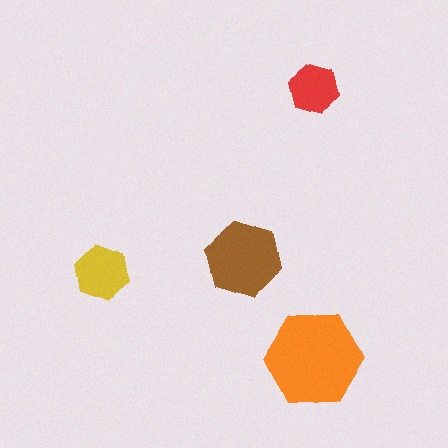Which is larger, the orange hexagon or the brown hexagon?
The orange one.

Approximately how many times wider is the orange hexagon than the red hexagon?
About 2 times wider.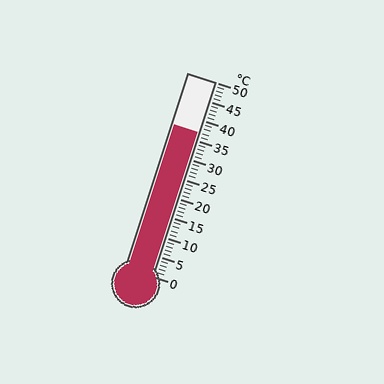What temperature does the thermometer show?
The thermometer shows approximately 37°C.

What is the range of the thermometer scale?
The thermometer scale ranges from 0°C to 50°C.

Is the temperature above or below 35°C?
The temperature is above 35°C.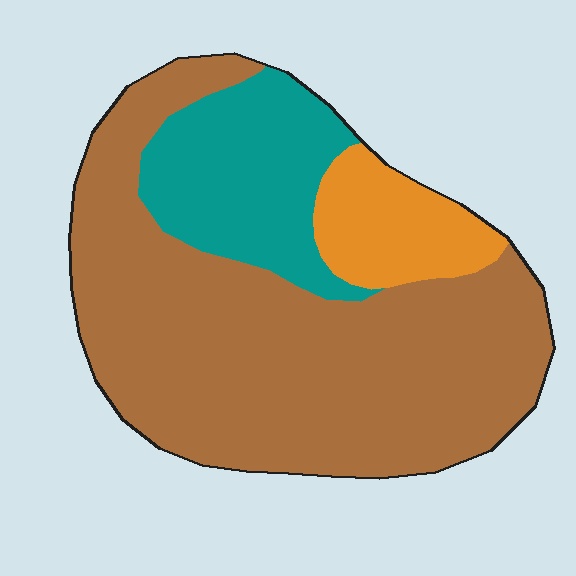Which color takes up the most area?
Brown, at roughly 65%.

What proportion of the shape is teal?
Teal covers around 20% of the shape.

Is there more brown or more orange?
Brown.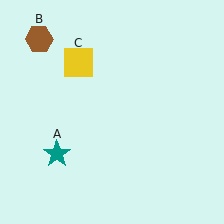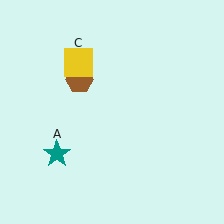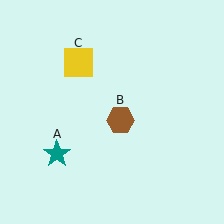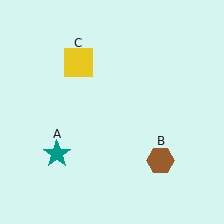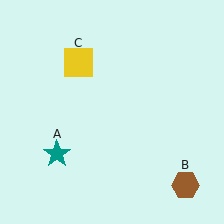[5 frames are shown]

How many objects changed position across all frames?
1 object changed position: brown hexagon (object B).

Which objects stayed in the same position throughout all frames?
Teal star (object A) and yellow square (object C) remained stationary.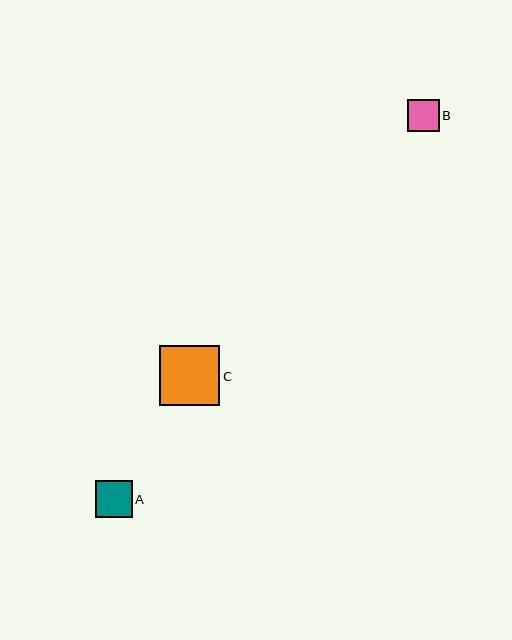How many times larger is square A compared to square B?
Square A is approximately 1.2 times the size of square B.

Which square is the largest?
Square C is the largest with a size of approximately 60 pixels.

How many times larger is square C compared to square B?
Square C is approximately 1.9 times the size of square B.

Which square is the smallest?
Square B is the smallest with a size of approximately 32 pixels.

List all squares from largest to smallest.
From largest to smallest: C, A, B.